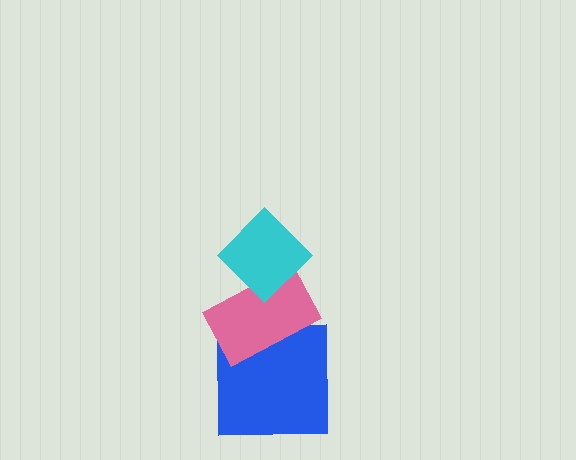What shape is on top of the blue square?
The pink rectangle is on top of the blue square.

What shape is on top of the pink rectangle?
The cyan diamond is on top of the pink rectangle.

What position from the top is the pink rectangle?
The pink rectangle is 2nd from the top.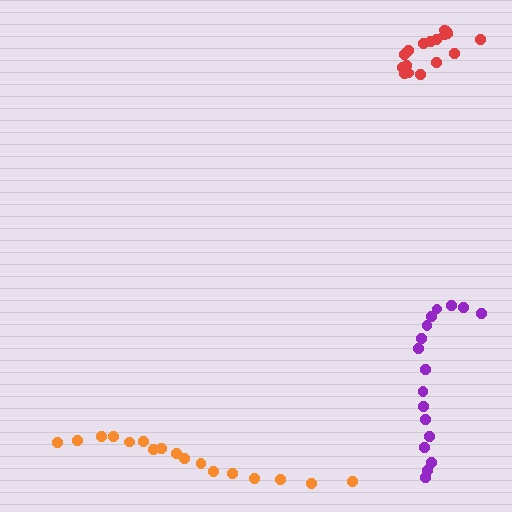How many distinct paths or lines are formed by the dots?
There are 3 distinct paths.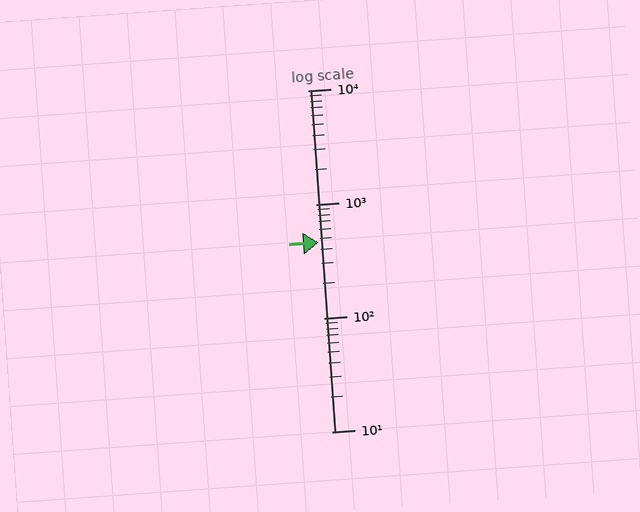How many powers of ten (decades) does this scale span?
The scale spans 3 decades, from 10 to 10000.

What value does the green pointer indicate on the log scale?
The pointer indicates approximately 460.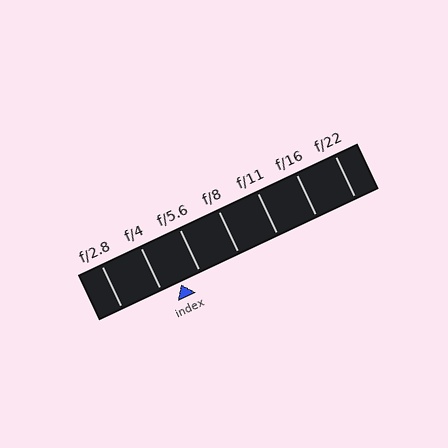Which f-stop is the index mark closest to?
The index mark is closest to f/5.6.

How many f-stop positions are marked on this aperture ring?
There are 7 f-stop positions marked.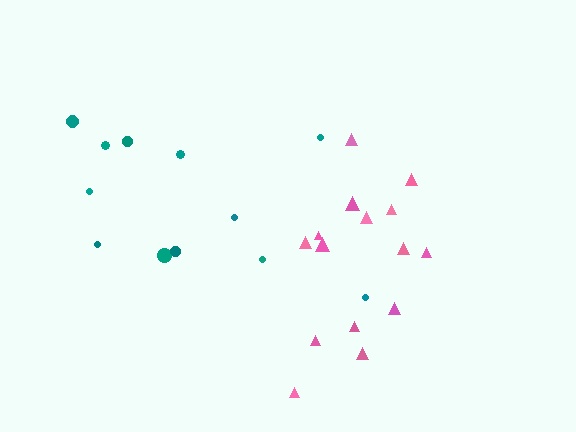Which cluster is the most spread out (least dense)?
Teal.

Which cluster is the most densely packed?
Pink.